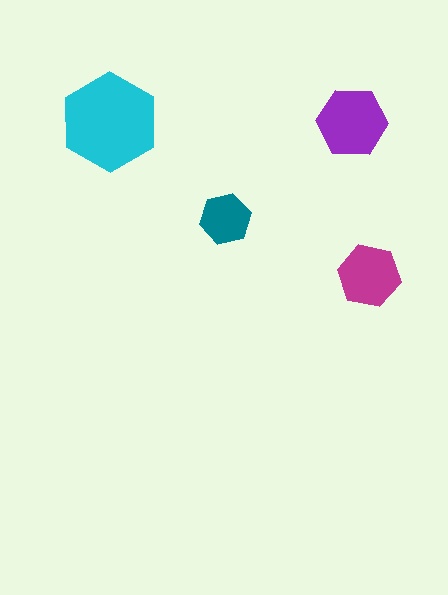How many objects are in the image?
There are 4 objects in the image.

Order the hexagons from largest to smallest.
the cyan one, the purple one, the magenta one, the teal one.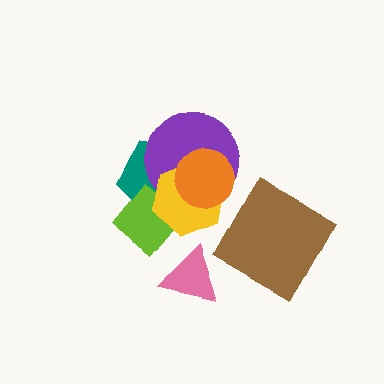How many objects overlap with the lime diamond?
2 objects overlap with the lime diamond.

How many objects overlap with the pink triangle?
0 objects overlap with the pink triangle.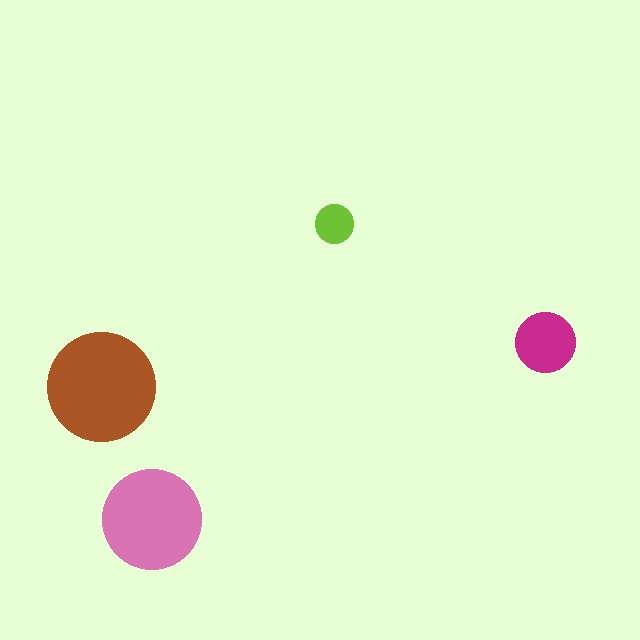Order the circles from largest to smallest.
the brown one, the pink one, the magenta one, the lime one.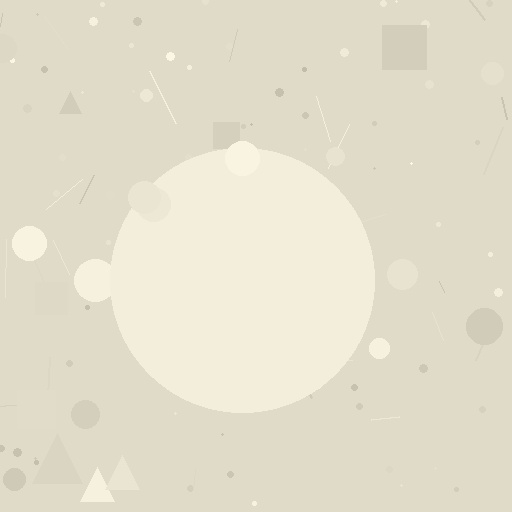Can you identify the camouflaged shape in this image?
The camouflaged shape is a circle.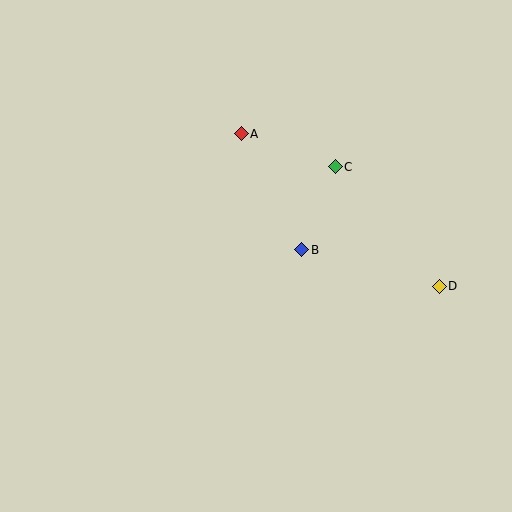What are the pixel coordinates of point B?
Point B is at (302, 250).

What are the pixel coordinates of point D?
Point D is at (439, 286).